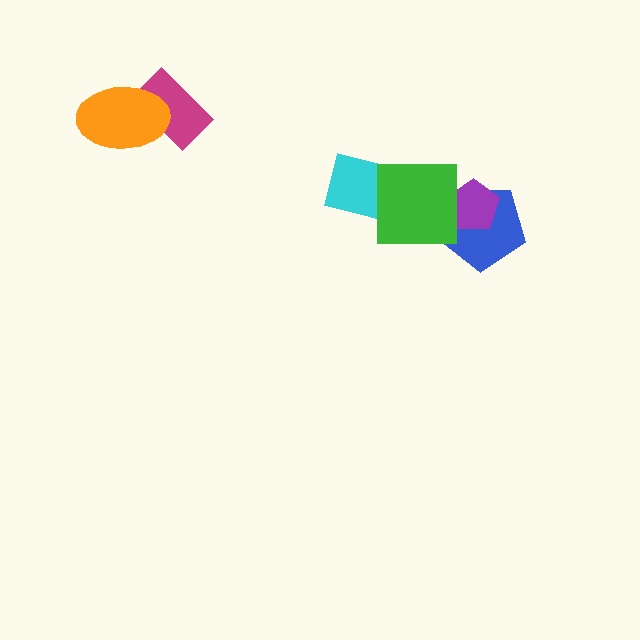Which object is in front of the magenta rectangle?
The orange ellipse is in front of the magenta rectangle.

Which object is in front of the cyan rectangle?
The green square is in front of the cyan rectangle.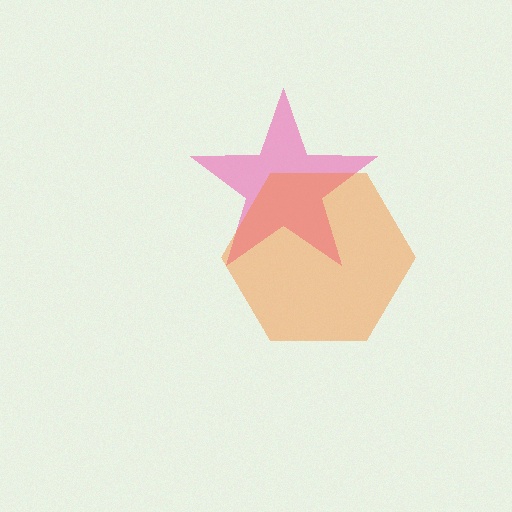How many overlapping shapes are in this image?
There are 2 overlapping shapes in the image.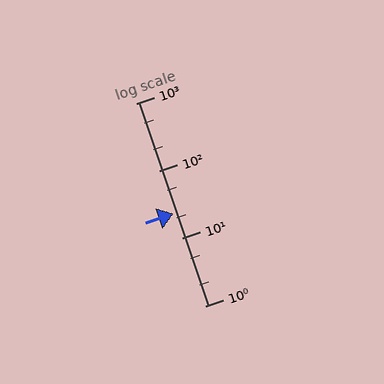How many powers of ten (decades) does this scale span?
The scale spans 3 decades, from 1 to 1000.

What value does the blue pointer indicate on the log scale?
The pointer indicates approximately 23.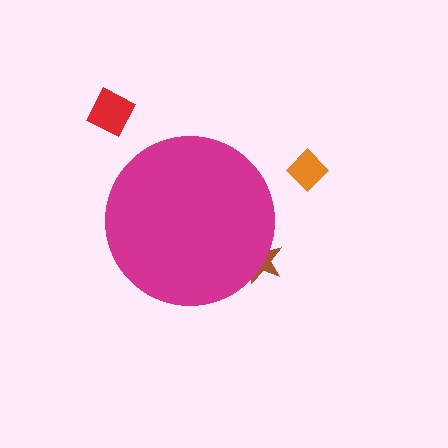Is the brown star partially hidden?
Yes, the brown star is partially hidden behind the magenta circle.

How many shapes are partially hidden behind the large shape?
1 shape is partially hidden.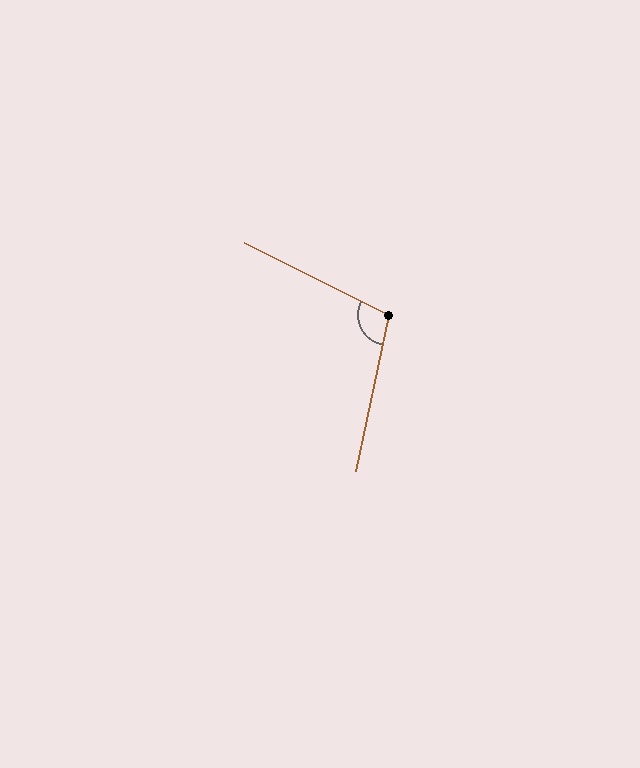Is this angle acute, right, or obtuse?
It is obtuse.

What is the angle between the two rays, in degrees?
Approximately 105 degrees.